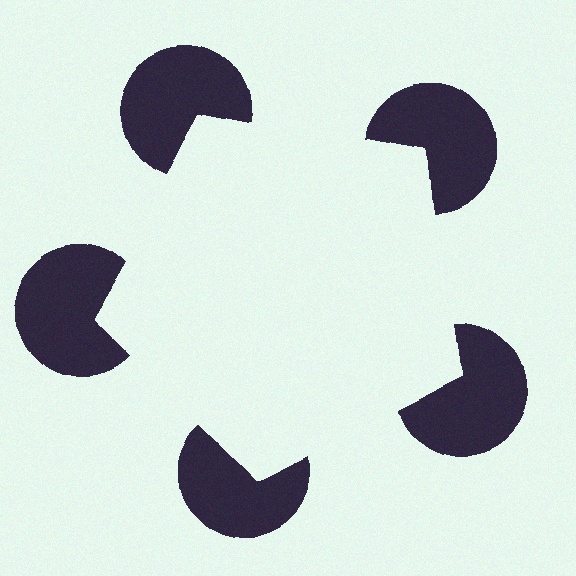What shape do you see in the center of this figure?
An illusory pentagon — its edges are inferred from the aligned wedge cuts in the pac-man discs, not physically drawn.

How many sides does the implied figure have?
5 sides.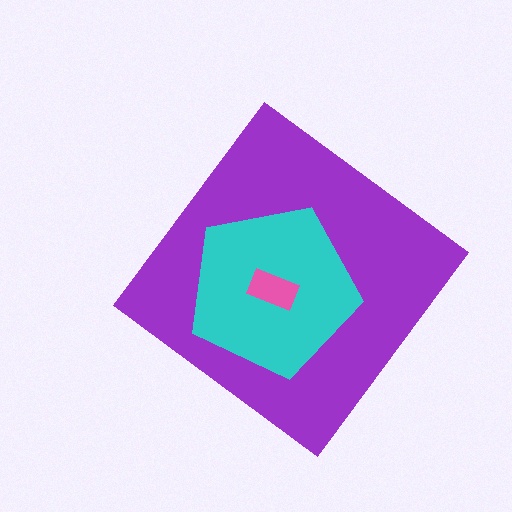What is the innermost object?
The pink rectangle.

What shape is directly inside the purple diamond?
The cyan pentagon.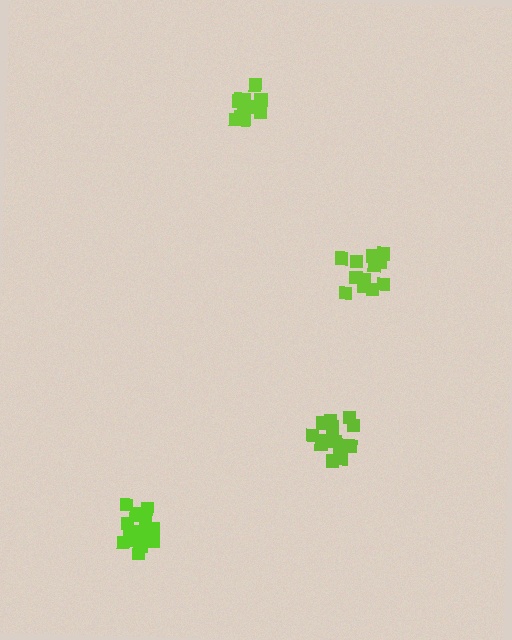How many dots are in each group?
Group 1: 16 dots, Group 2: 17 dots, Group 3: 14 dots, Group 4: 12 dots (59 total).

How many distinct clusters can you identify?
There are 4 distinct clusters.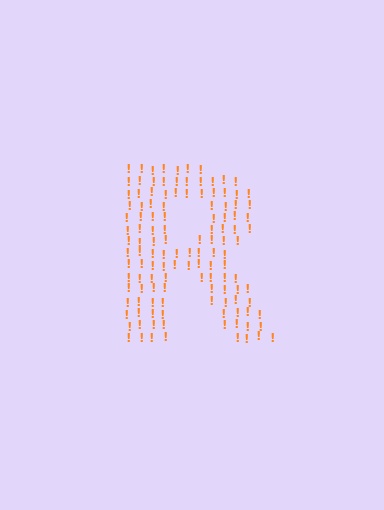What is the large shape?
The large shape is the letter R.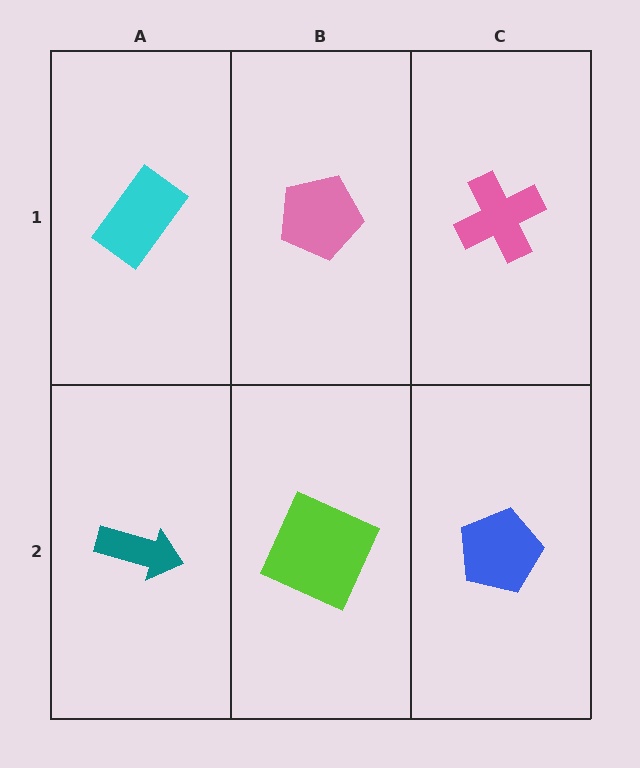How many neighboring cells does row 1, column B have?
3.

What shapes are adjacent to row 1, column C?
A blue pentagon (row 2, column C), a pink pentagon (row 1, column B).